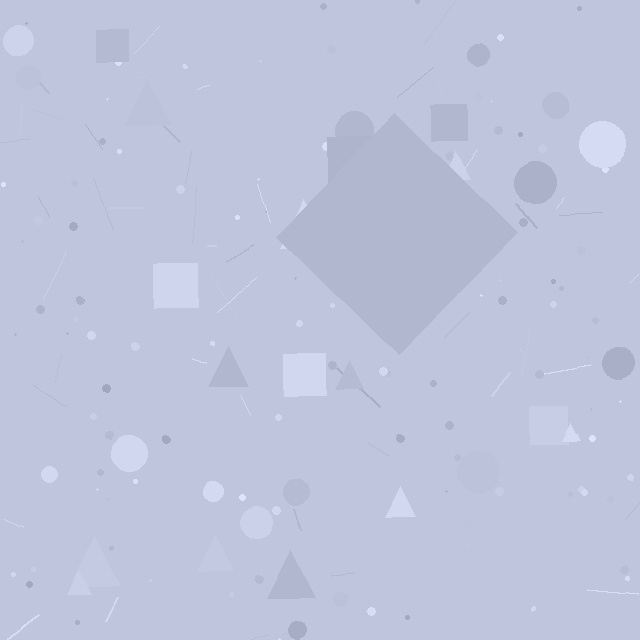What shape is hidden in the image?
A diamond is hidden in the image.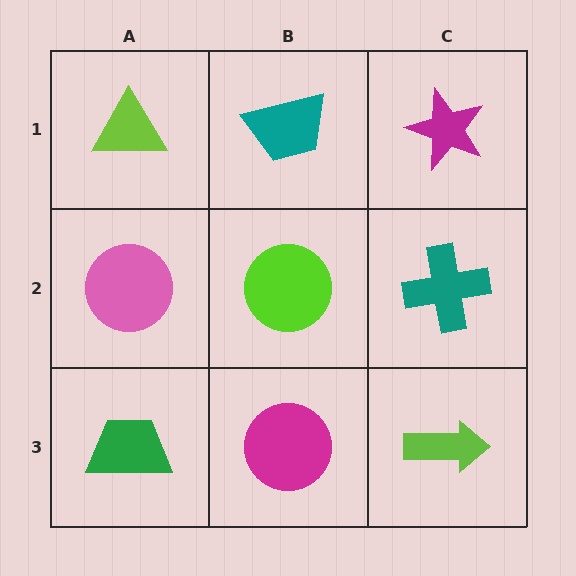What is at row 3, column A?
A green trapezoid.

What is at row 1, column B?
A teal trapezoid.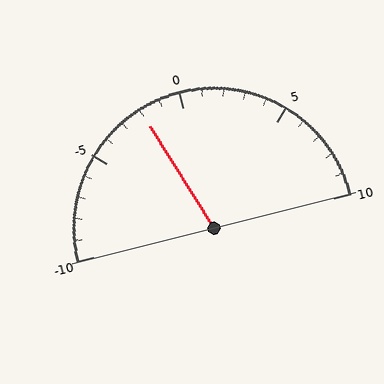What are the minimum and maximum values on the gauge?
The gauge ranges from -10 to 10.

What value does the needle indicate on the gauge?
The needle indicates approximately -2.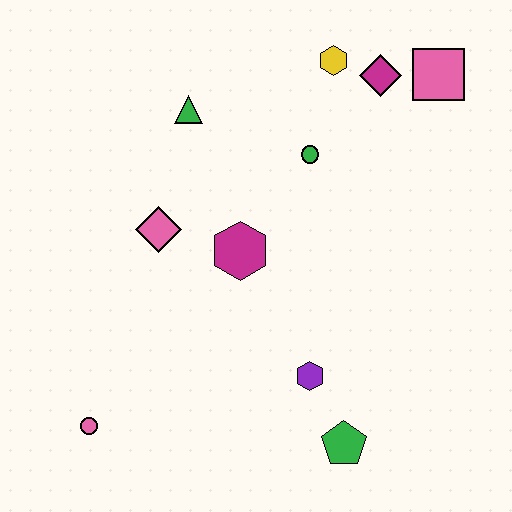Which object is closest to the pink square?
The magenta diamond is closest to the pink square.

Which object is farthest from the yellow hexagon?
The pink circle is farthest from the yellow hexagon.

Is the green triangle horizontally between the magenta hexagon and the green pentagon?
No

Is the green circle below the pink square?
Yes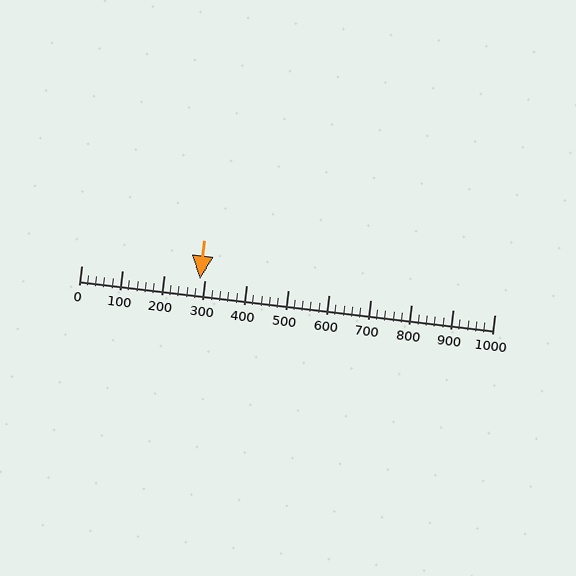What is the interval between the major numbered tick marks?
The major tick marks are spaced 100 units apart.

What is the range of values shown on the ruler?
The ruler shows values from 0 to 1000.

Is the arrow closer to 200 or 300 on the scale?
The arrow is closer to 300.